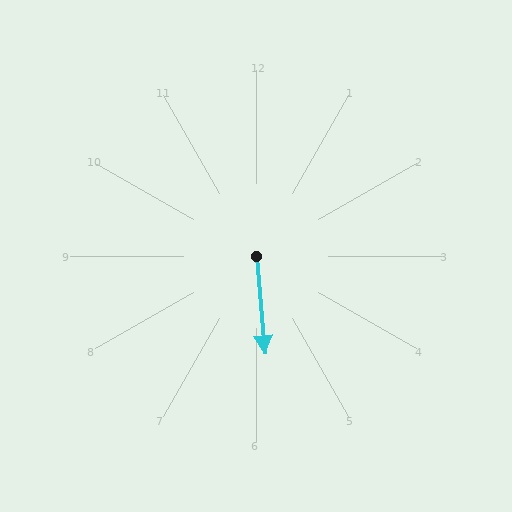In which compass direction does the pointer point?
South.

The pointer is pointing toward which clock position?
Roughly 6 o'clock.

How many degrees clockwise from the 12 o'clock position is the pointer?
Approximately 175 degrees.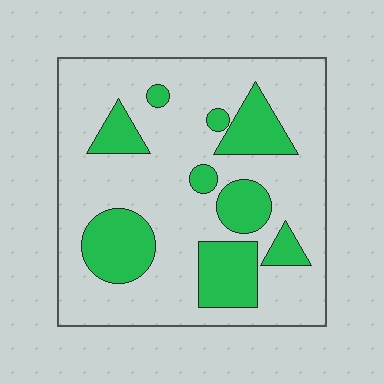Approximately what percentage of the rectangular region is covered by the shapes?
Approximately 25%.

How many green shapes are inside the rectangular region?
9.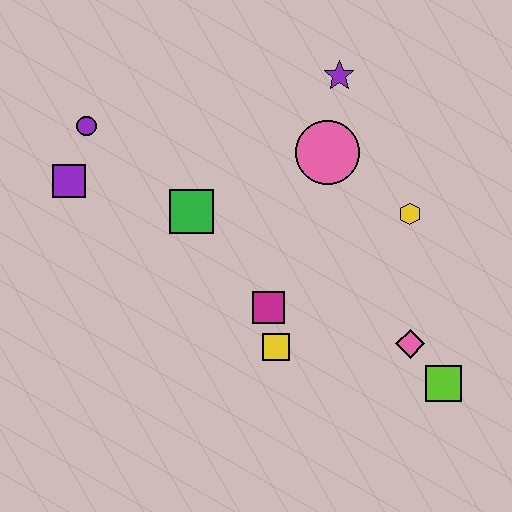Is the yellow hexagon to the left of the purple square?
No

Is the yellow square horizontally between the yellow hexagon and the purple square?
Yes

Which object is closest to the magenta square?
The yellow square is closest to the magenta square.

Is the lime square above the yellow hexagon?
No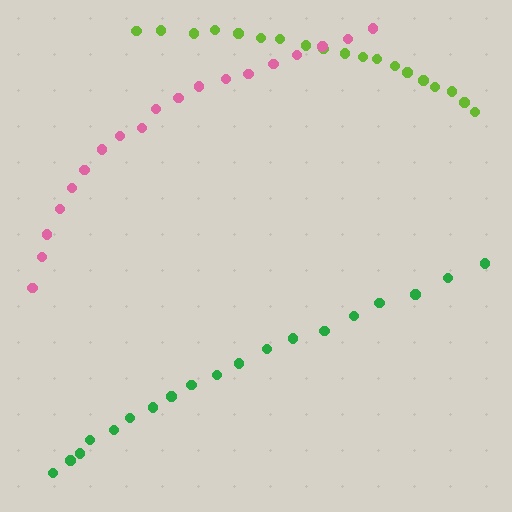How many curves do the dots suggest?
There are 3 distinct paths.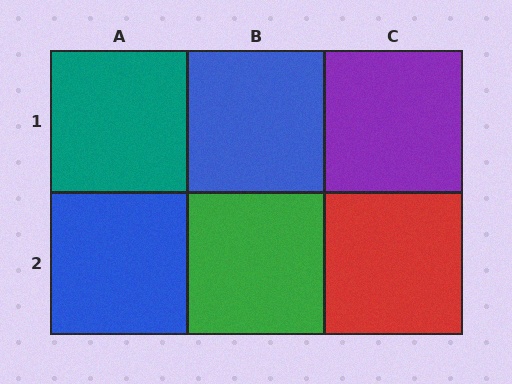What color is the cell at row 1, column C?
Purple.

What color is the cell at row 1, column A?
Teal.